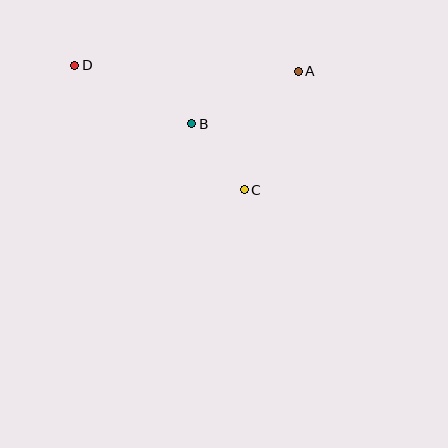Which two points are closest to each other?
Points B and C are closest to each other.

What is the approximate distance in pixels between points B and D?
The distance between B and D is approximately 131 pixels.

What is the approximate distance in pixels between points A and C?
The distance between A and C is approximately 130 pixels.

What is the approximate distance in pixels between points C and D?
The distance between C and D is approximately 210 pixels.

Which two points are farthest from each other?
Points A and D are farthest from each other.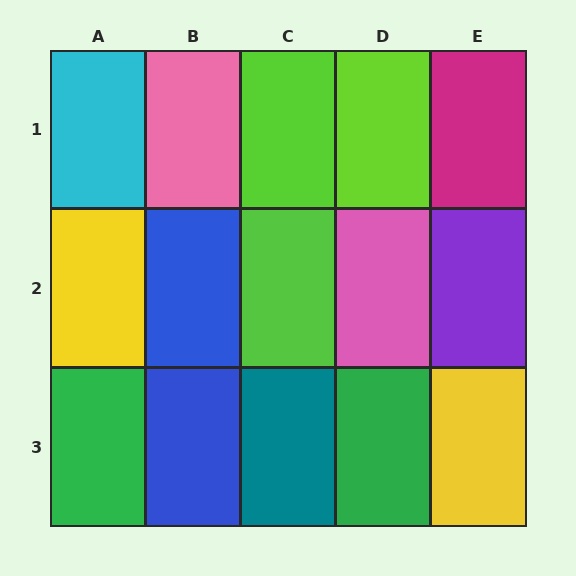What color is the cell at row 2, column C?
Lime.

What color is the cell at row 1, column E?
Magenta.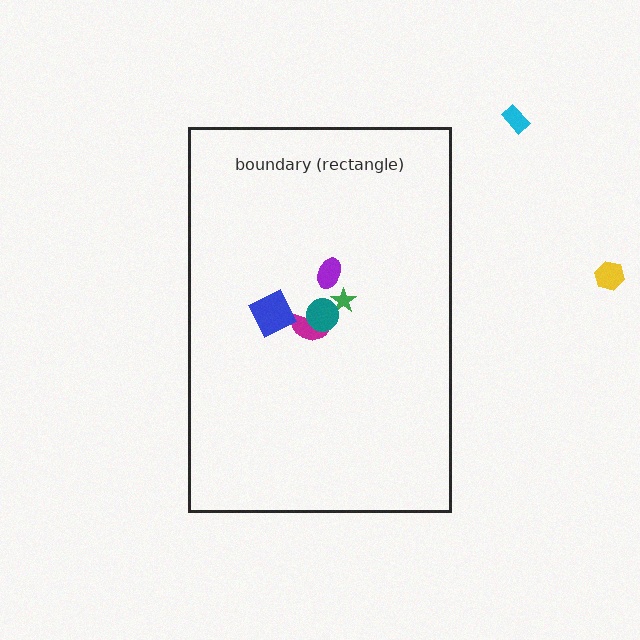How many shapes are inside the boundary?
5 inside, 2 outside.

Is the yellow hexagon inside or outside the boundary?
Outside.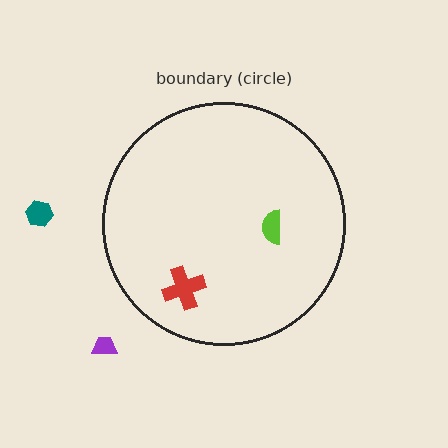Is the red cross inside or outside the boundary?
Inside.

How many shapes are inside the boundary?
2 inside, 2 outside.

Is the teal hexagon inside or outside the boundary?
Outside.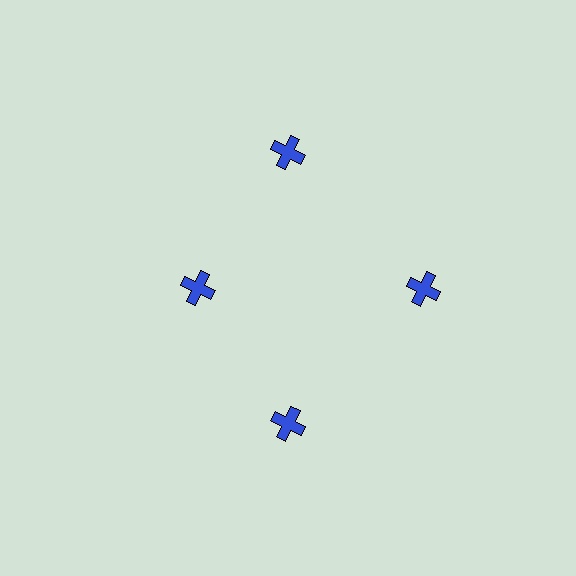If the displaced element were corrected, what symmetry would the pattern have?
It would have 4-fold rotational symmetry — the pattern would map onto itself every 90 degrees.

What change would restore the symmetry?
The symmetry would be restored by moving it outward, back onto the ring so that all 4 crosses sit at equal angles and equal distance from the center.